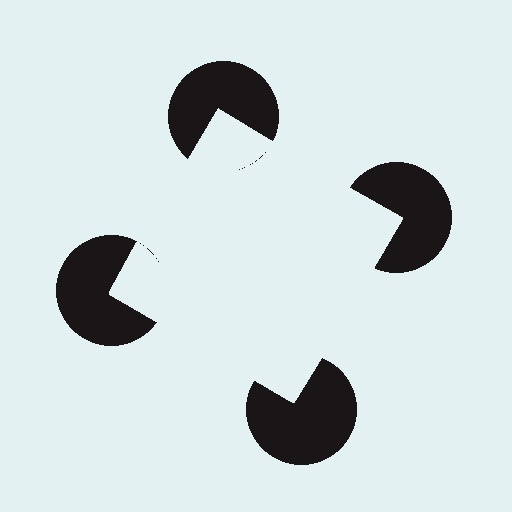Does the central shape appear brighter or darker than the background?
It typically appears slightly brighter than the background, even though no actual brightness change is drawn.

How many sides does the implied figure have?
4 sides.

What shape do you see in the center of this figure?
An illusory square — its edges are inferred from the aligned wedge cuts in the pac-man discs, not physically drawn.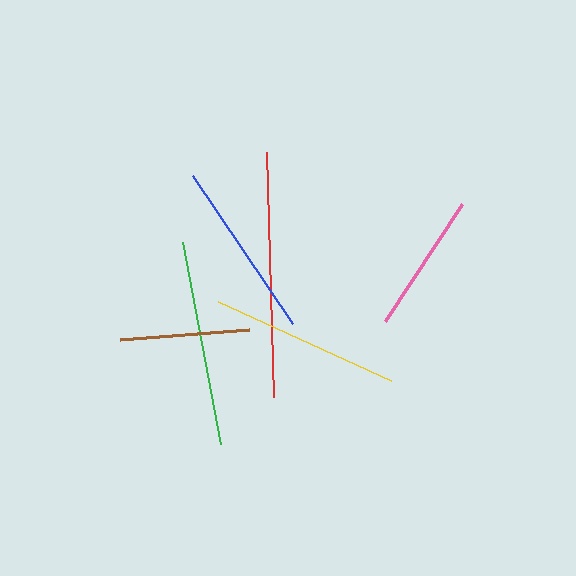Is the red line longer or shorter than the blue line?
The red line is longer than the blue line.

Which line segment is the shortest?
The brown line is the shortest at approximately 129 pixels.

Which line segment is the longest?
The red line is the longest at approximately 245 pixels.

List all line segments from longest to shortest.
From longest to shortest: red, green, yellow, blue, pink, brown.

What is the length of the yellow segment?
The yellow segment is approximately 191 pixels long.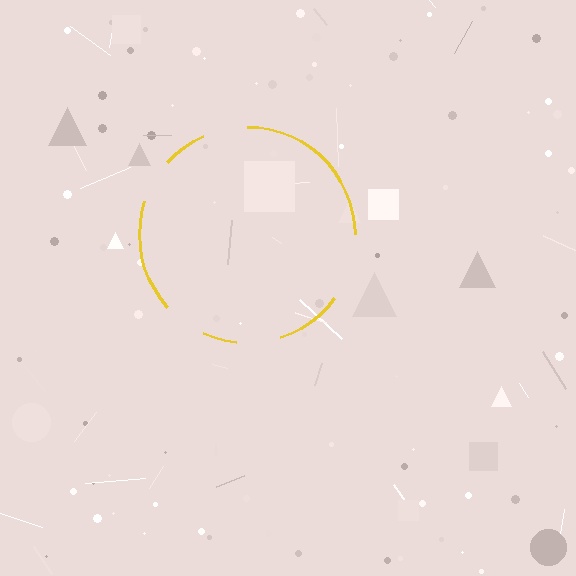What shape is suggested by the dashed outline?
The dashed outline suggests a circle.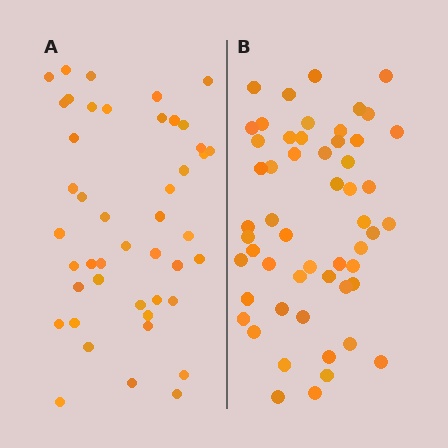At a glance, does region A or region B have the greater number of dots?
Region B (the right region) has more dots.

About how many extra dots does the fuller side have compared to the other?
Region B has roughly 8 or so more dots than region A.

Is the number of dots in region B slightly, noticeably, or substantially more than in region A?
Region B has only slightly more — the two regions are fairly close. The ratio is roughly 1.2 to 1.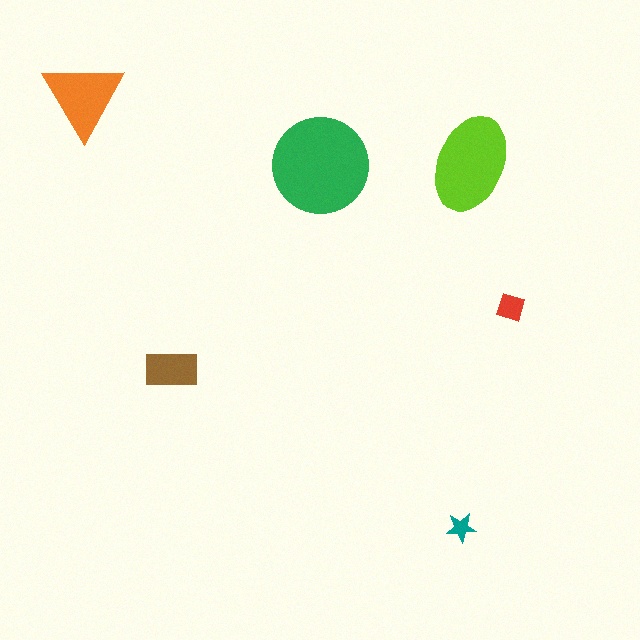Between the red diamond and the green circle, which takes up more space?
The green circle.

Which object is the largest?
The green circle.